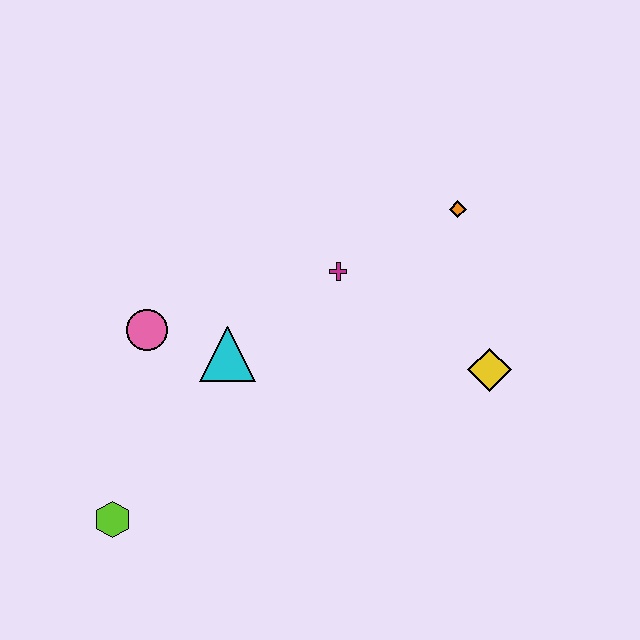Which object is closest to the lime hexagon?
The pink circle is closest to the lime hexagon.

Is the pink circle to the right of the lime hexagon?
Yes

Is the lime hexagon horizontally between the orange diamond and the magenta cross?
No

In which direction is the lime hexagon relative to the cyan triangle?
The lime hexagon is below the cyan triangle.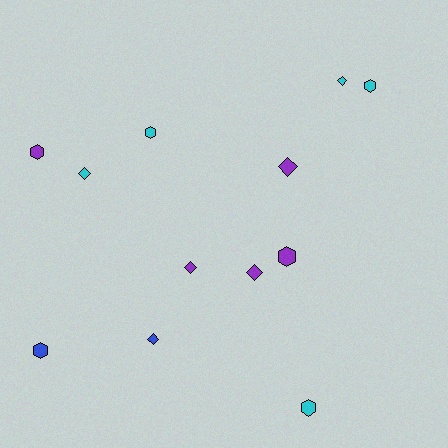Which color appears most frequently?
Cyan, with 5 objects.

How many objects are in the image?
There are 12 objects.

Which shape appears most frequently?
Hexagon, with 6 objects.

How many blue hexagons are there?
There is 1 blue hexagon.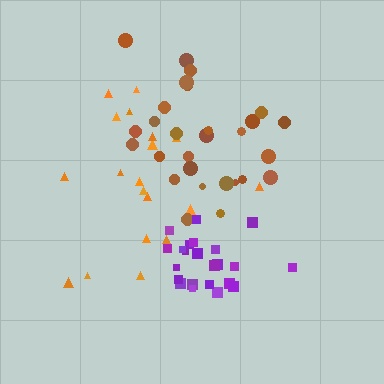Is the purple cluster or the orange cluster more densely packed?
Purple.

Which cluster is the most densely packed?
Purple.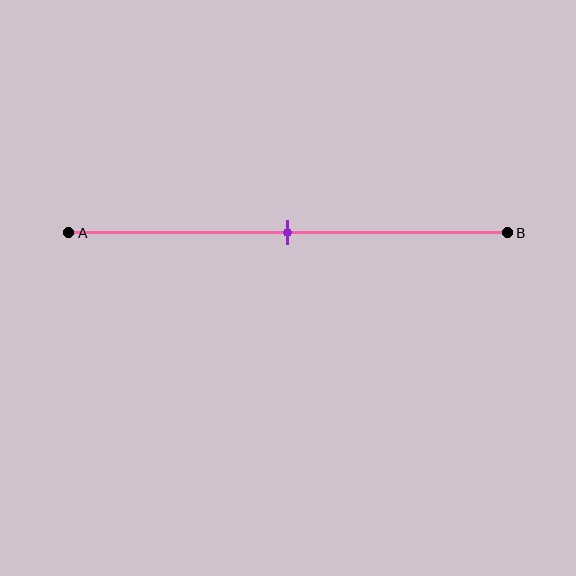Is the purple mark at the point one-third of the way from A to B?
No, the mark is at about 50% from A, not at the 33% one-third point.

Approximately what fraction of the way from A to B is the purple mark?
The purple mark is approximately 50% of the way from A to B.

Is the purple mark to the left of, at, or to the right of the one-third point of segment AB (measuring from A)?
The purple mark is to the right of the one-third point of segment AB.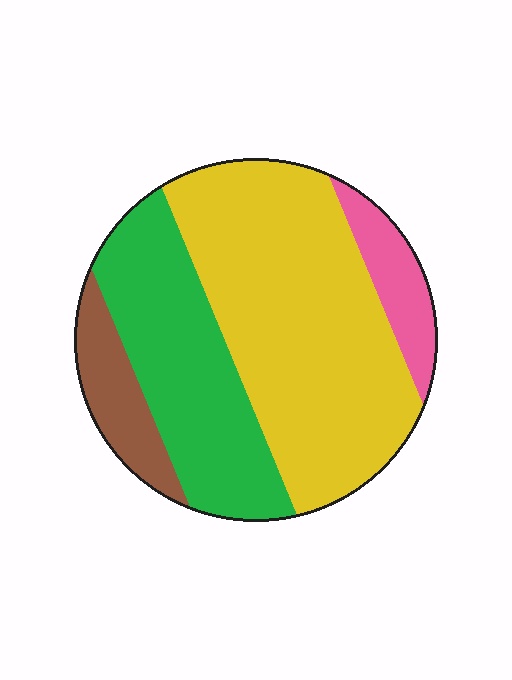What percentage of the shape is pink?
Pink covers 9% of the shape.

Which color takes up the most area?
Yellow, at roughly 50%.